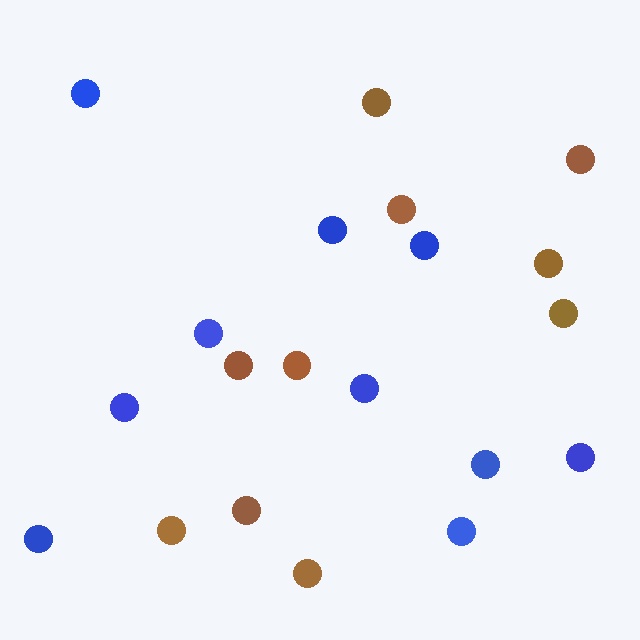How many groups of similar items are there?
There are 2 groups: one group of brown circles (10) and one group of blue circles (10).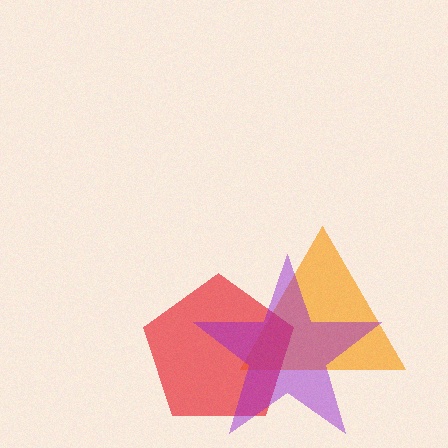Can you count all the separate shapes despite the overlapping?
Yes, there are 3 separate shapes.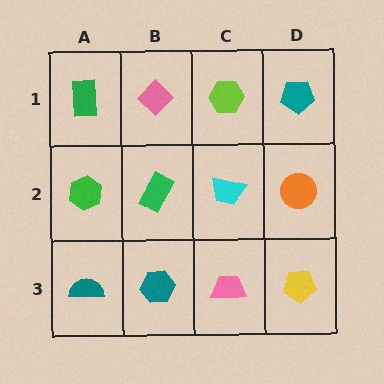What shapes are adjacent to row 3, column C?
A cyan trapezoid (row 2, column C), a teal hexagon (row 3, column B), a yellow pentagon (row 3, column D).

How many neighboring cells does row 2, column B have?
4.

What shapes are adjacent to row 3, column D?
An orange circle (row 2, column D), a pink trapezoid (row 3, column C).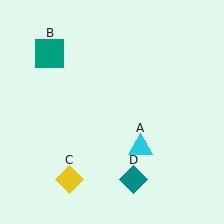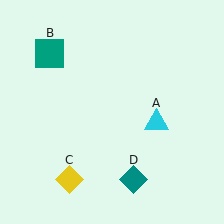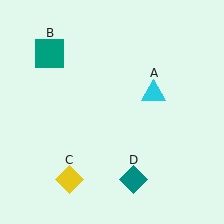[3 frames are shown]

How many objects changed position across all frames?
1 object changed position: cyan triangle (object A).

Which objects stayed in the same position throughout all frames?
Teal square (object B) and yellow diamond (object C) and teal diamond (object D) remained stationary.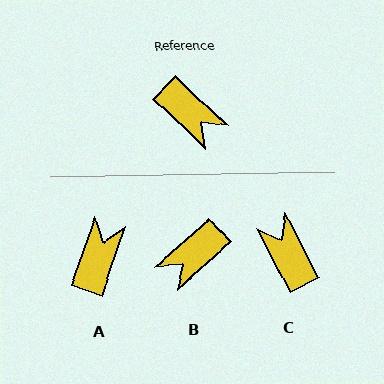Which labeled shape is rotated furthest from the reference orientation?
C, about 161 degrees away.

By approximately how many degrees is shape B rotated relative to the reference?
Approximately 94 degrees clockwise.